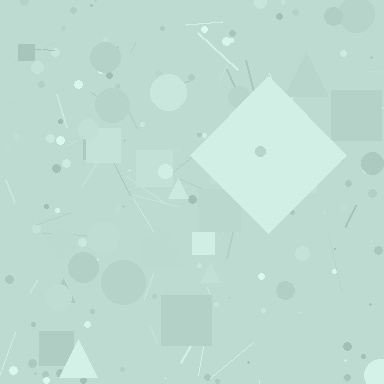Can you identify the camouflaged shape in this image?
The camouflaged shape is a diamond.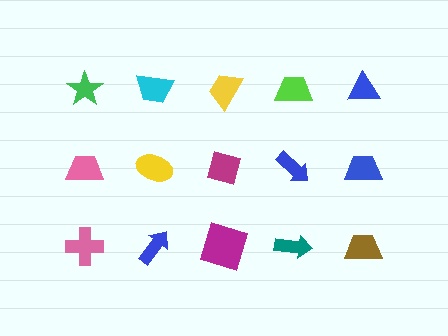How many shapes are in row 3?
5 shapes.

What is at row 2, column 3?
A magenta diamond.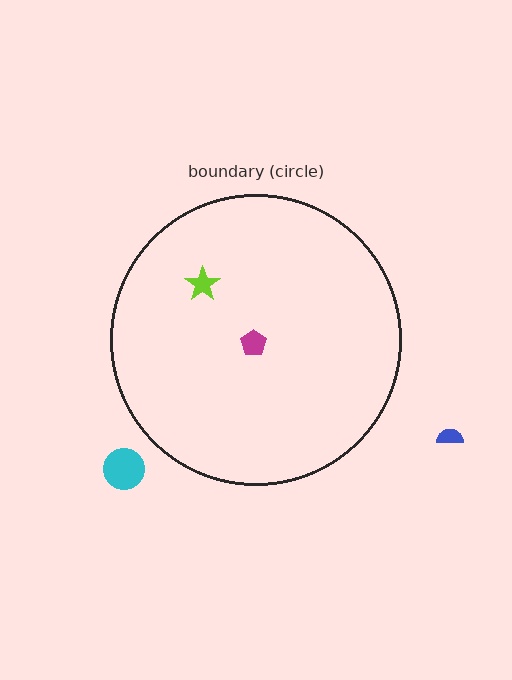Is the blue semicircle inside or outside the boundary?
Outside.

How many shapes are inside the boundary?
2 inside, 2 outside.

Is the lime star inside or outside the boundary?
Inside.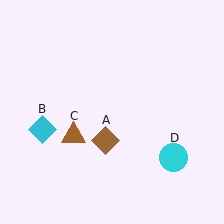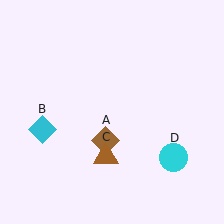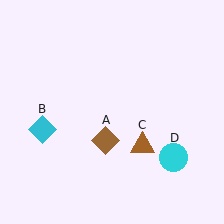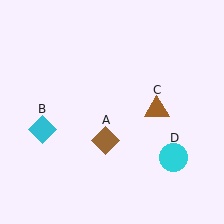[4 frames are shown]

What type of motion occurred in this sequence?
The brown triangle (object C) rotated counterclockwise around the center of the scene.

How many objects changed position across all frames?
1 object changed position: brown triangle (object C).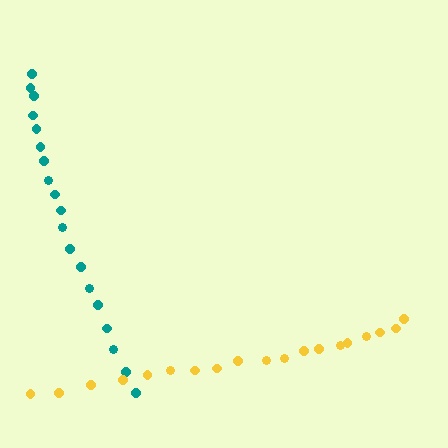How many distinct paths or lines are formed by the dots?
There are 2 distinct paths.